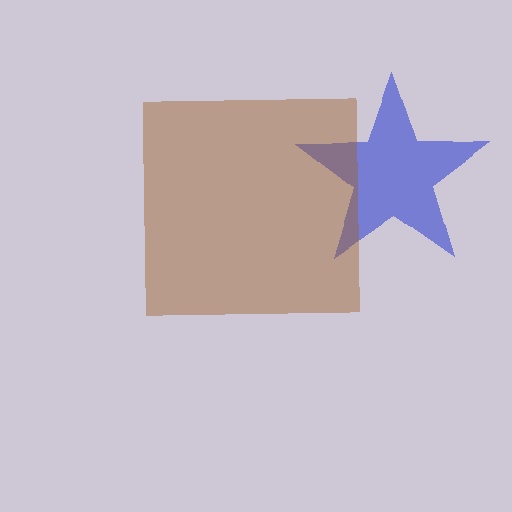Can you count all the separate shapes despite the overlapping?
Yes, there are 2 separate shapes.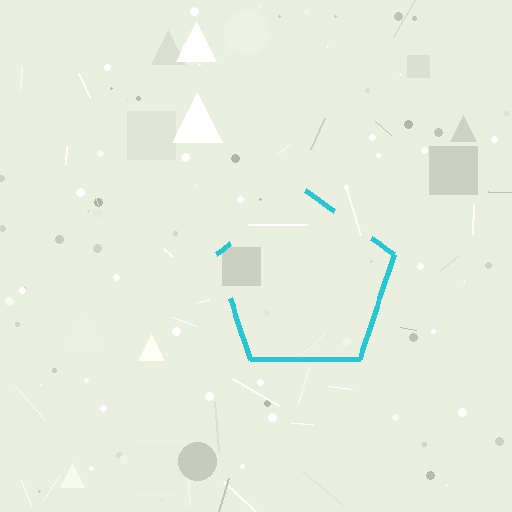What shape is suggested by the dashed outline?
The dashed outline suggests a pentagon.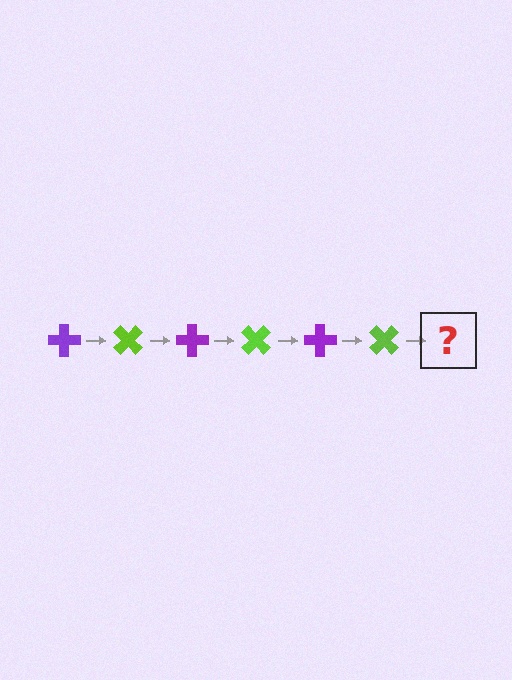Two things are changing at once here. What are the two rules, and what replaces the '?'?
The two rules are that it rotates 45 degrees each step and the color cycles through purple and lime. The '?' should be a purple cross, rotated 270 degrees from the start.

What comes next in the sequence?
The next element should be a purple cross, rotated 270 degrees from the start.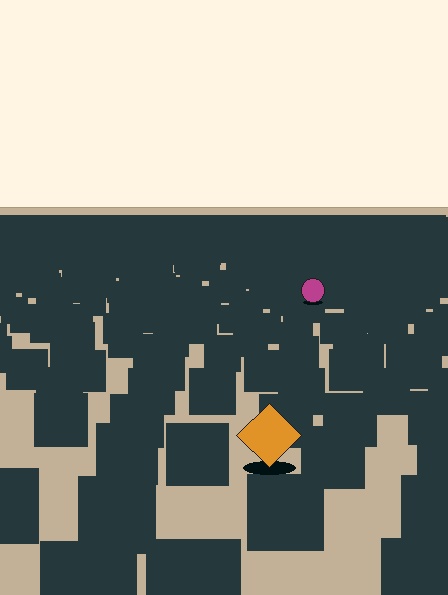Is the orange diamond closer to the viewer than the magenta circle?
Yes. The orange diamond is closer — you can tell from the texture gradient: the ground texture is coarser near it.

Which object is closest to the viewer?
The orange diamond is closest. The texture marks near it are larger and more spread out.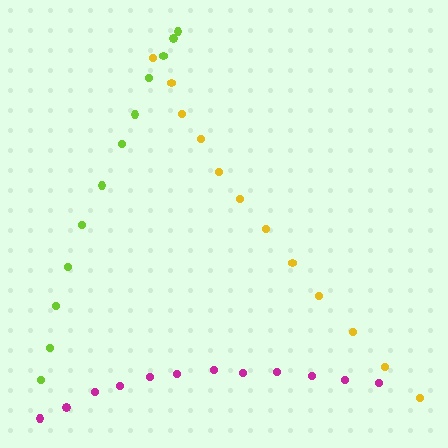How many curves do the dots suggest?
There are 3 distinct paths.